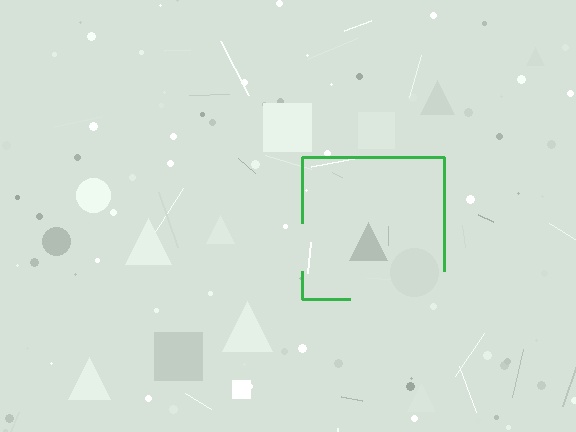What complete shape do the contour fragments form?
The contour fragments form a square.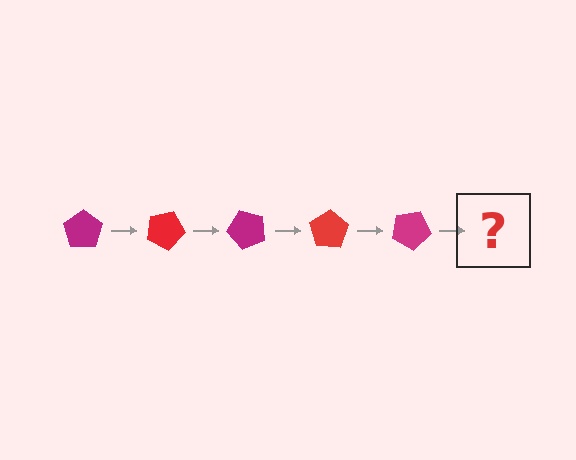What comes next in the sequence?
The next element should be a red pentagon, rotated 125 degrees from the start.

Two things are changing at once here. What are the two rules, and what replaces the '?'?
The two rules are that it rotates 25 degrees each step and the color cycles through magenta and red. The '?' should be a red pentagon, rotated 125 degrees from the start.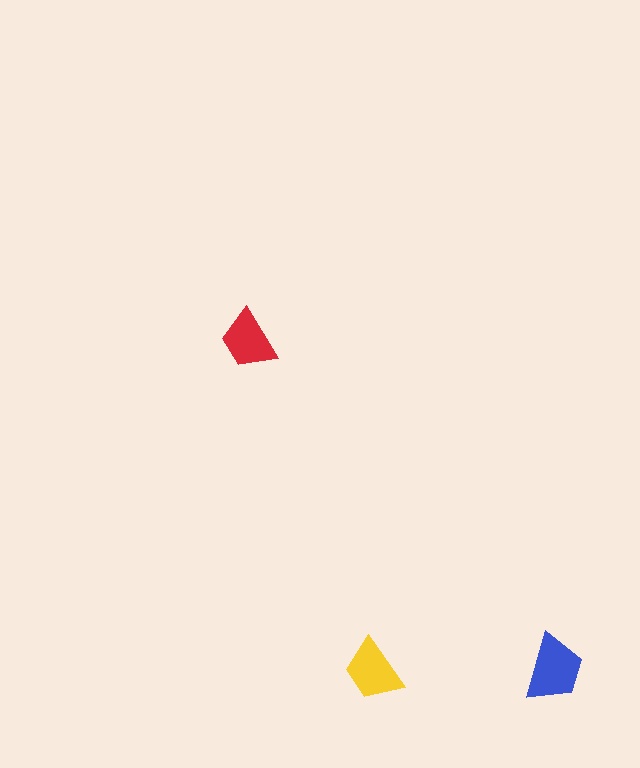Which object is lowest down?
The yellow trapezoid is bottommost.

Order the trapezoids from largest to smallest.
the blue one, the yellow one, the red one.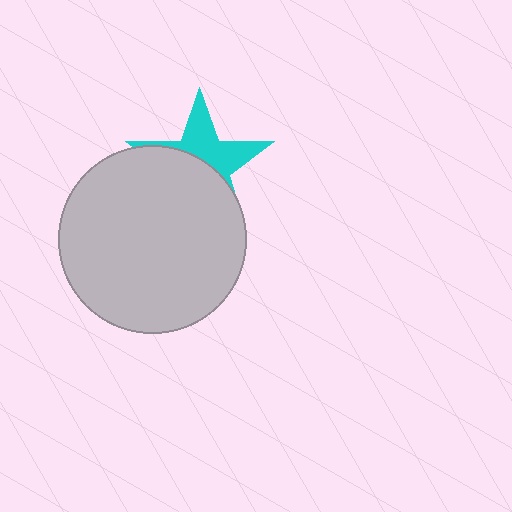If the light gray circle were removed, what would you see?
You would see the complete cyan star.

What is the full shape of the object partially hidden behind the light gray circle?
The partially hidden object is a cyan star.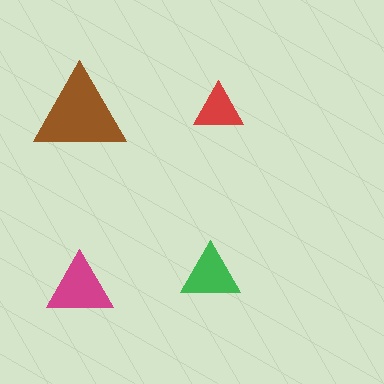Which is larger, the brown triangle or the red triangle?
The brown one.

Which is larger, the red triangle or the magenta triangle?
The magenta one.